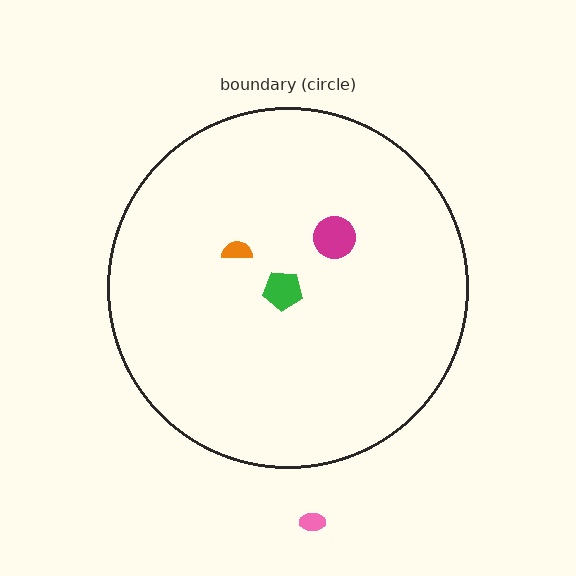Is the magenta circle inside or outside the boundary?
Inside.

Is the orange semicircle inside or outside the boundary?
Inside.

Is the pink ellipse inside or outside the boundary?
Outside.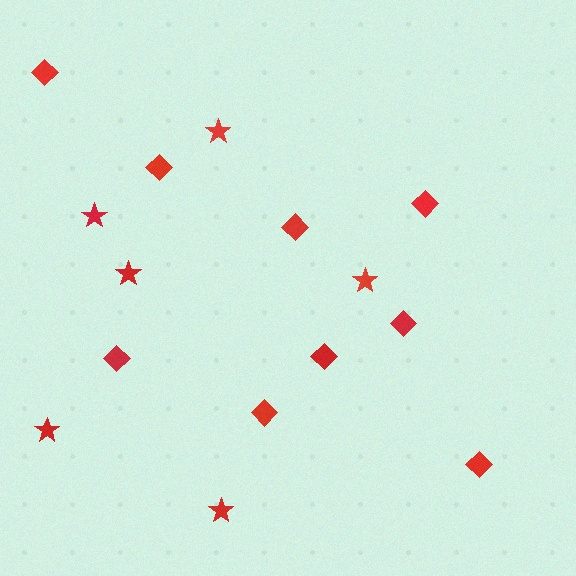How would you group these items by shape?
There are 2 groups: one group of stars (6) and one group of diamonds (9).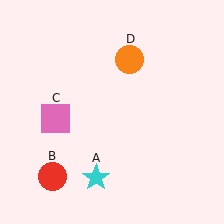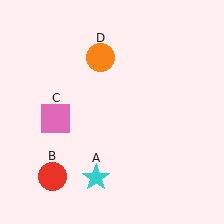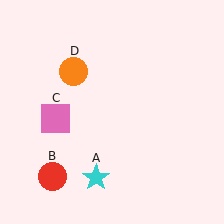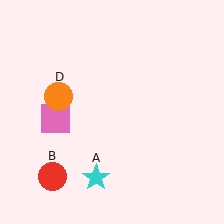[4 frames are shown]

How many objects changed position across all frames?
1 object changed position: orange circle (object D).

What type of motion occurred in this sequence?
The orange circle (object D) rotated counterclockwise around the center of the scene.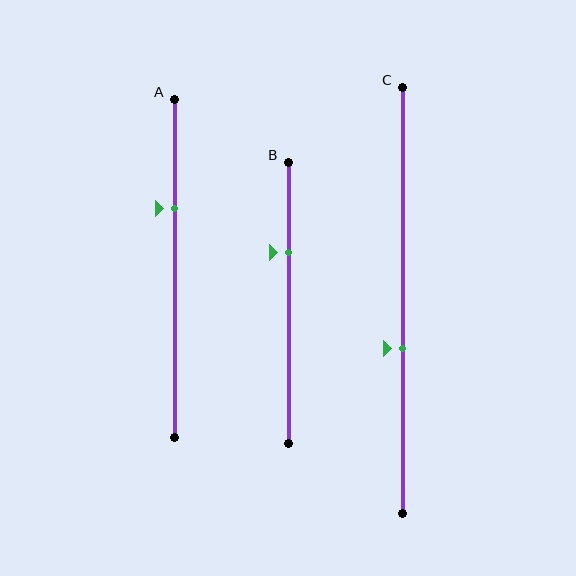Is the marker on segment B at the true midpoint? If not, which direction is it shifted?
No, the marker on segment B is shifted upward by about 18% of the segment length.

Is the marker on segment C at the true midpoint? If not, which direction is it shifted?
No, the marker on segment C is shifted downward by about 11% of the segment length.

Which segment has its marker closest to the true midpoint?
Segment C has its marker closest to the true midpoint.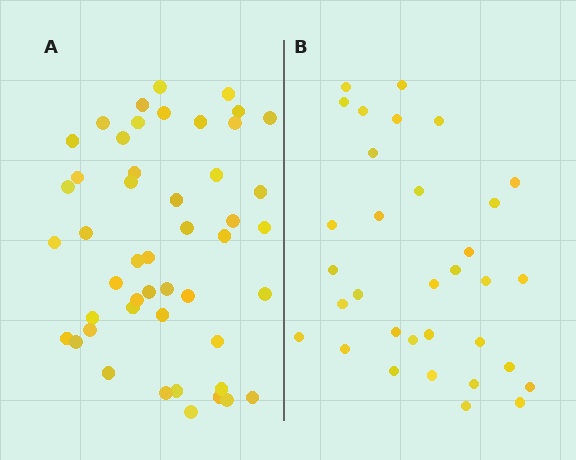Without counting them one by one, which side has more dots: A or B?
Region A (the left region) has more dots.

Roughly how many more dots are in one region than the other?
Region A has approximately 15 more dots than region B.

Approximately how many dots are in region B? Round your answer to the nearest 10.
About 30 dots. (The exact count is 33, which rounds to 30.)